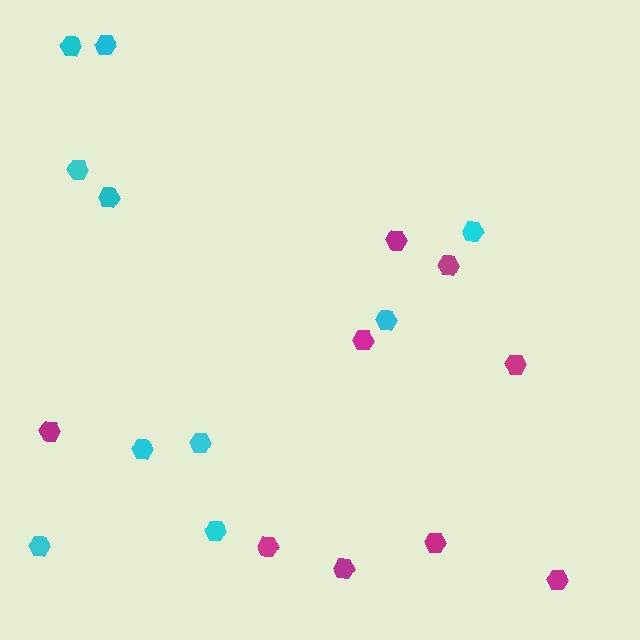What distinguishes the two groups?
There are 2 groups: one group of magenta hexagons (9) and one group of cyan hexagons (10).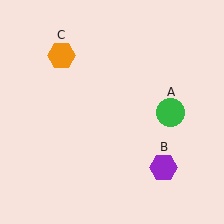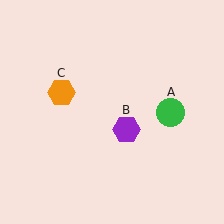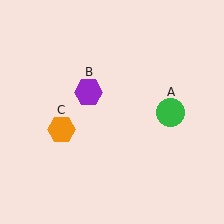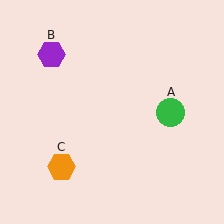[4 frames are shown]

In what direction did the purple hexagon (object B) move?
The purple hexagon (object B) moved up and to the left.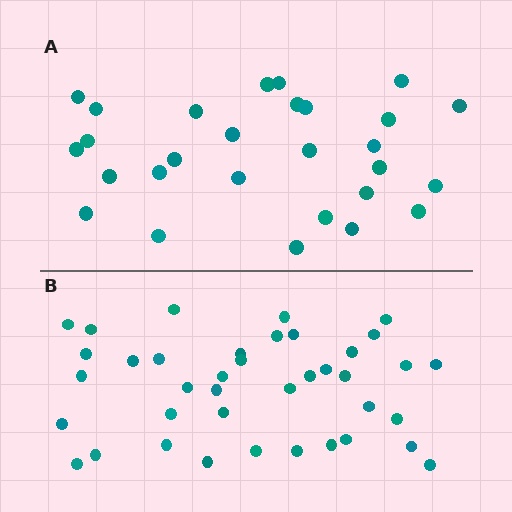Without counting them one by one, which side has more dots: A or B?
Region B (the bottom region) has more dots.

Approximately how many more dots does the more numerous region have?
Region B has roughly 12 or so more dots than region A.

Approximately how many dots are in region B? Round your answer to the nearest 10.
About 40 dots. (The exact count is 39, which rounds to 40.)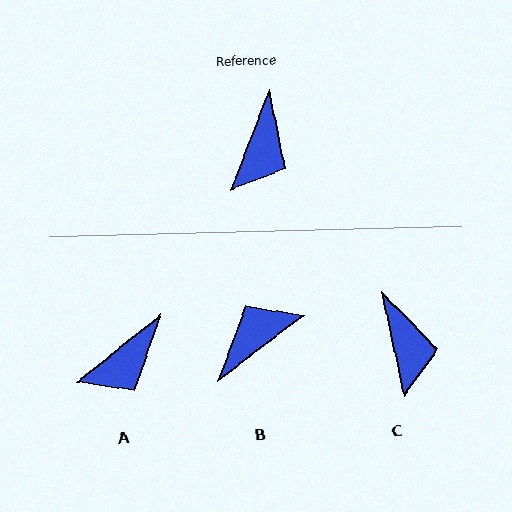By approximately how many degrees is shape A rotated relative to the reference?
Approximately 30 degrees clockwise.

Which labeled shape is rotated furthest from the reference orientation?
B, about 149 degrees away.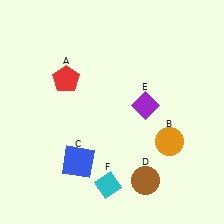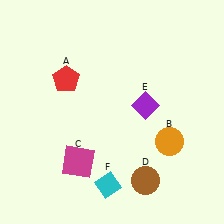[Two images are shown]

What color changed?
The square (C) changed from blue in Image 1 to magenta in Image 2.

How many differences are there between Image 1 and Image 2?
There is 1 difference between the two images.